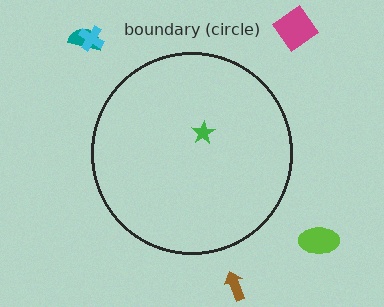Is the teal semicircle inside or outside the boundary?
Outside.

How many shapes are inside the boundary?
1 inside, 5 outside.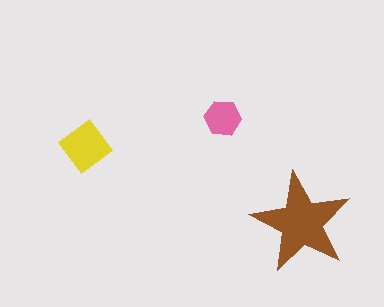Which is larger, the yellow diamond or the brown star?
The brown star.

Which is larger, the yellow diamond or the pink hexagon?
The yellow diamond.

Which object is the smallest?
The pink hexagon.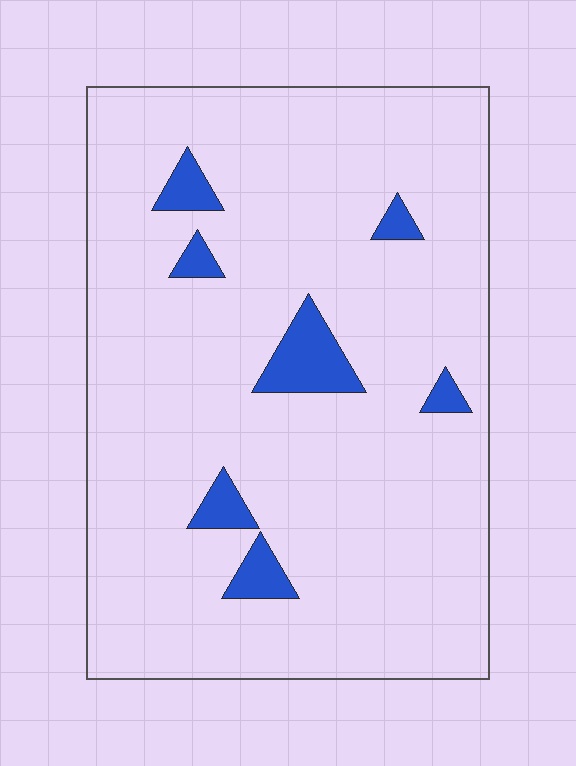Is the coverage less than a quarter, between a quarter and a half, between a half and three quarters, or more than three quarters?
Less than a quarter.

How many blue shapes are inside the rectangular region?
7.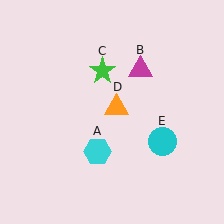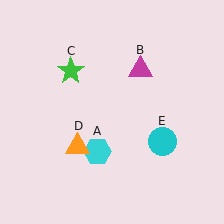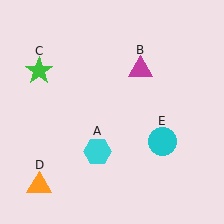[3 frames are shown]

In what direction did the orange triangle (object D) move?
The orange triangle (object D) moved down and to the left.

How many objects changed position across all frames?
2 objects changed position: green star (object C), orange triangle (object D).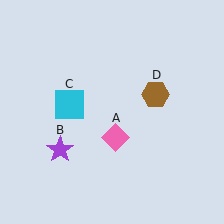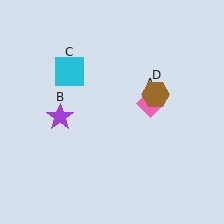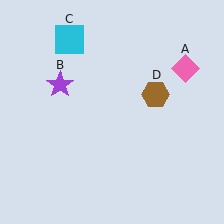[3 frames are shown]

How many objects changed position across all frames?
3 objects changed position: pink diamond (object A), purple star (object B), cyan square (object C).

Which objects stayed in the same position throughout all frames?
Brown hexagon (object D) remained stationary.